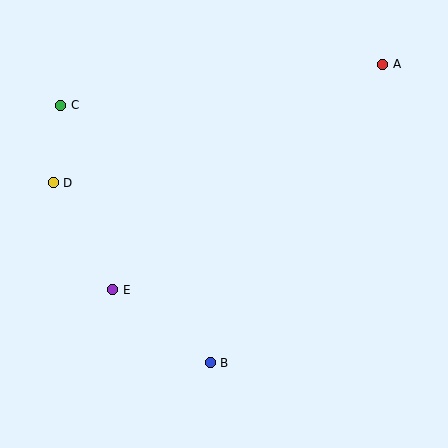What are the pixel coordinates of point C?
Point C is at (61, 105).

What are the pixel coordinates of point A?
Point A is at (383, 64).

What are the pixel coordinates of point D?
Point D is at (53, 183).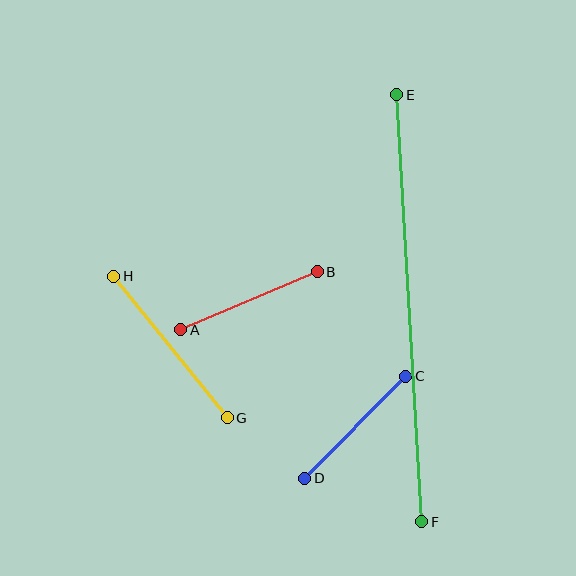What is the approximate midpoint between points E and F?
The midpoint is at approximately (409, 308) pixels.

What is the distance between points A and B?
The distance is approximately 149 pixels.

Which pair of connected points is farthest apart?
Points E and F are farthest apart.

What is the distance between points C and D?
The distance is approximately 143 pixels.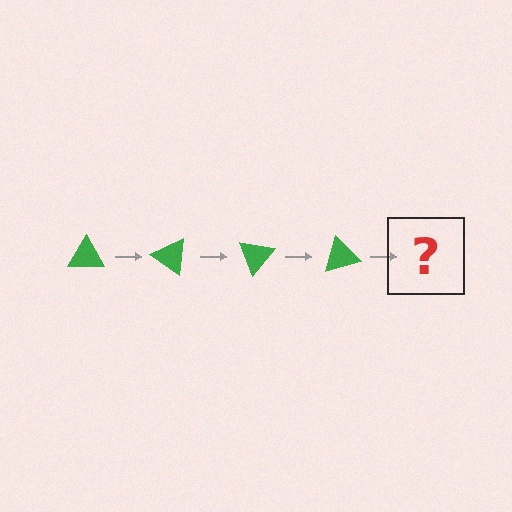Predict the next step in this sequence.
The next step is a green triangle rotated 140 degrees.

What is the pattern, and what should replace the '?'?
The pattern is that the triangle rotates 35 degrees each step. The '?' should be a green triangle rotated 140 degrees.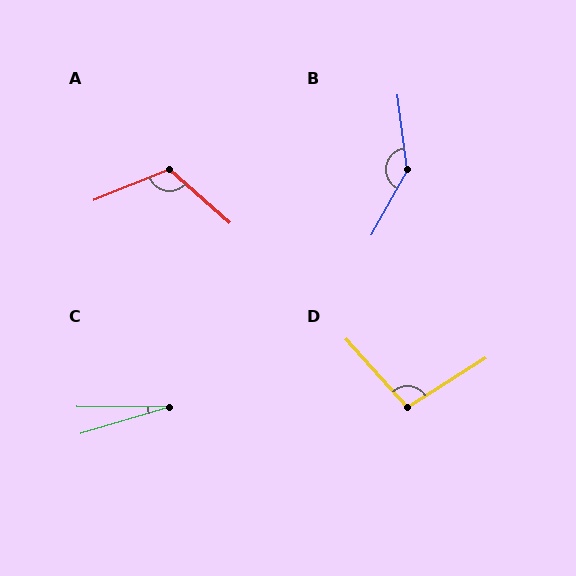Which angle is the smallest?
C, at approximately 17 degrees.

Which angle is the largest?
B, at approximately 144 degrees.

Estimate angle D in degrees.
Approximately 100 degrees.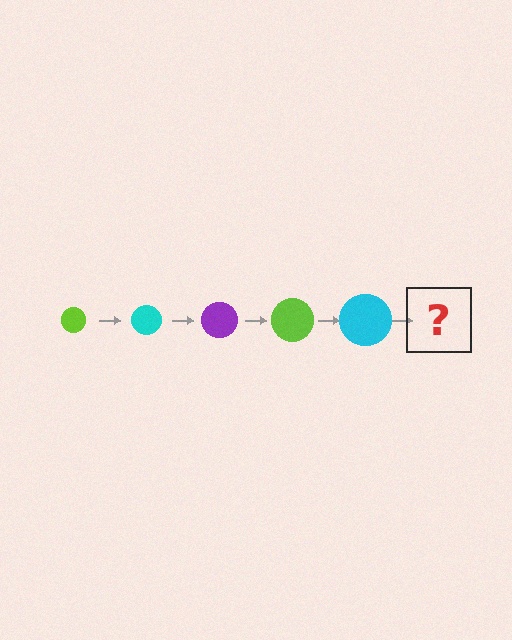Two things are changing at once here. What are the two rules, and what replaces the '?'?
The two rules are that the circle grows larger each step and the color cycles through lime, cyan, and purple. The '?' should be a purple circle, larger than the previous one.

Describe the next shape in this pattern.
It should be a purple circle, larger than the previous one.